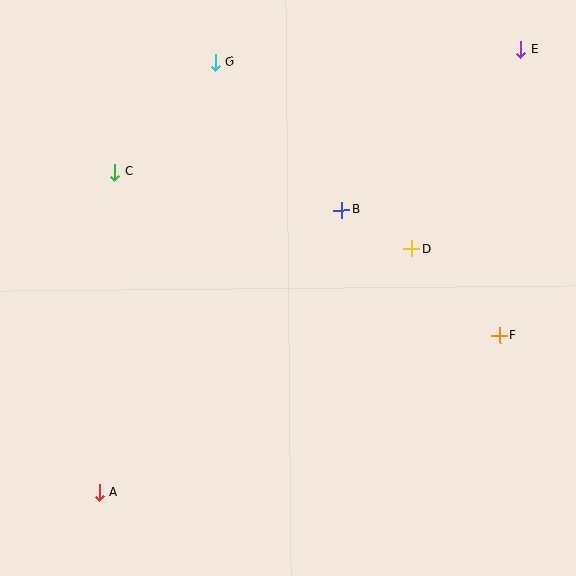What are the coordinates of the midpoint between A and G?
The midpoint between A and G is at (157, 277).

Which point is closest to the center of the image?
Point B at (342, 210) is closest to the center.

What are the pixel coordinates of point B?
Point B is at (342, 210).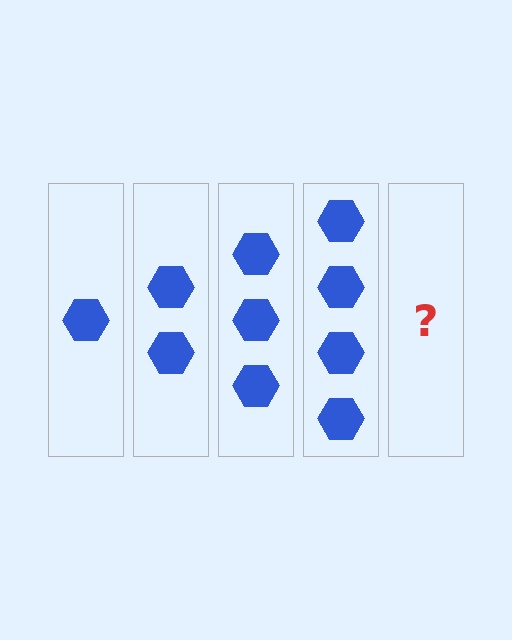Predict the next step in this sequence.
The next step is 5 hexagons.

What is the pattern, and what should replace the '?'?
The pattern is that each step adds one more hexagon. The '?' should be 5 hexagons.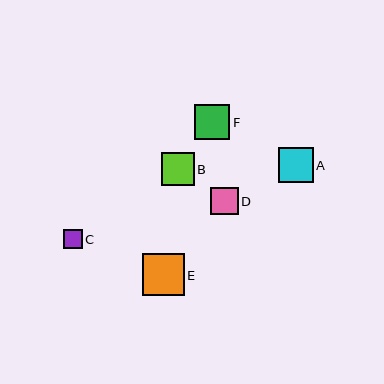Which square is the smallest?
Square C is the smallest with a size of approximately 19 pixels.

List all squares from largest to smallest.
From largest to smallest: E, A, F, B, D, C.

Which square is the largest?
Square E is the largest with a size of approximately 42 pixels.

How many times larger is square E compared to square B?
Square E is approximately 1.3 times the size of square B.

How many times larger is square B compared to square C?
Square B is approximately 1.8 times the size of square C.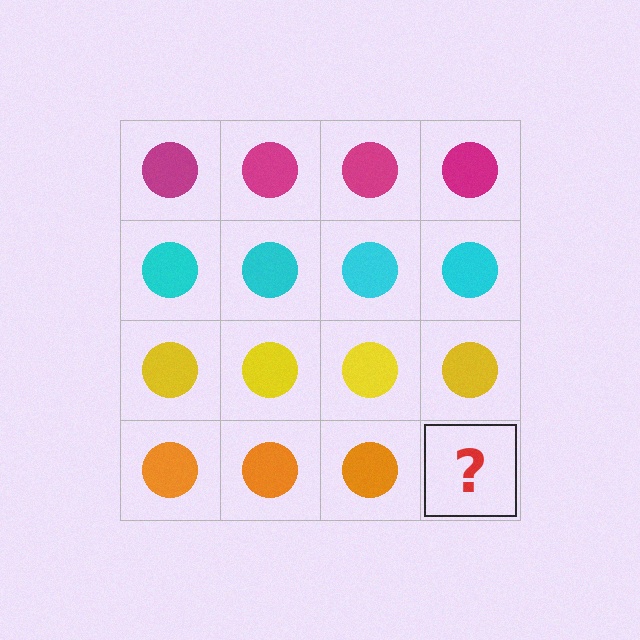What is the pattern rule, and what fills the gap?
The rule is that each row has a consistent color. The gap should be filled with an orange circle.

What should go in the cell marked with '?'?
The missing cell should contain an orange circle.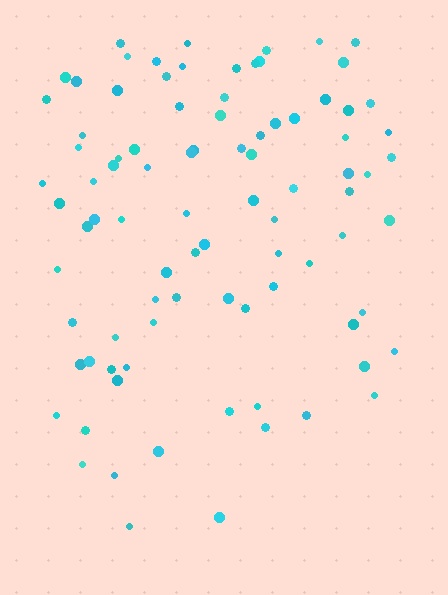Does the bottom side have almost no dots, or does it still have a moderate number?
Still a moderate number, just noticeably fewer than the top.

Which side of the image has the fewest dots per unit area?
The bottom.